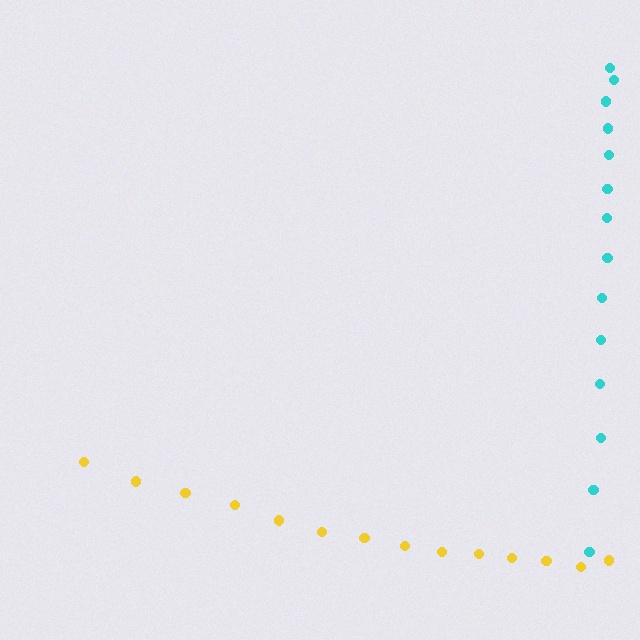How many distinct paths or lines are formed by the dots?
There are 2 distinct paths.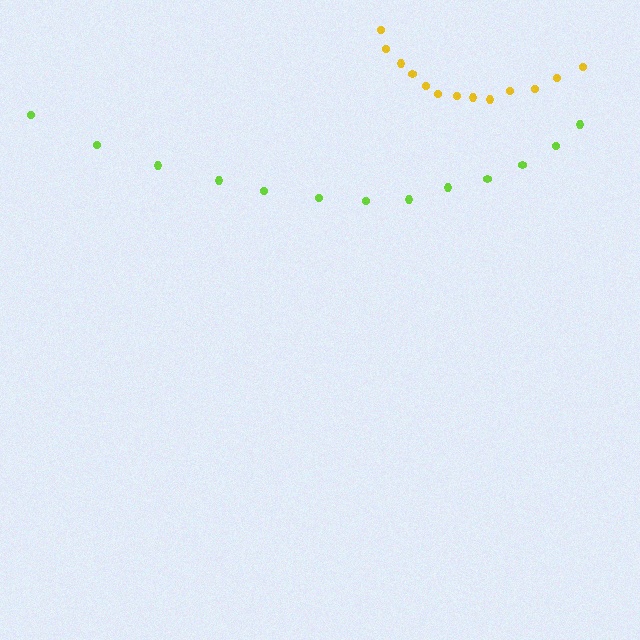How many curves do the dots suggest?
There are 2 distinct paths.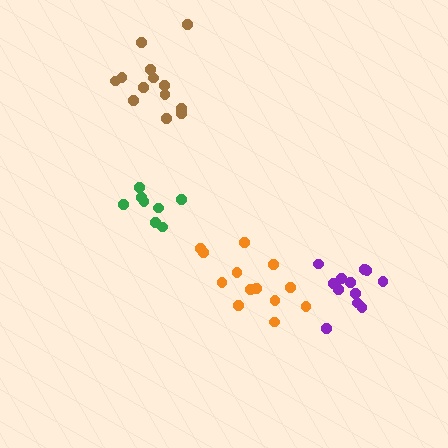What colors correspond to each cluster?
The clusters are colored: brown, green, purple, orange.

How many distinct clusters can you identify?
There are 4 distinct clusters.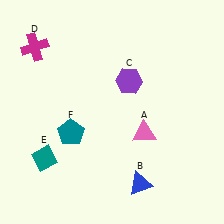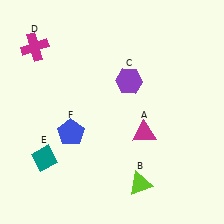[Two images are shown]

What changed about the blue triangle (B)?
In Image 1, B is blue. In Image 2, it changed to lime.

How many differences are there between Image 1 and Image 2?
There are 3 differences between the two images.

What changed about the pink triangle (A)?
In Image 1, A is pink. In Image 2, it changed to magenta.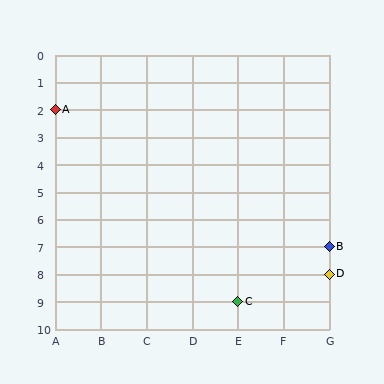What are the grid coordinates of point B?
Point B is at grid coordinates (G, 7).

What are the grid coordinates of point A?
Point A is at grid coordinates (A, 2).